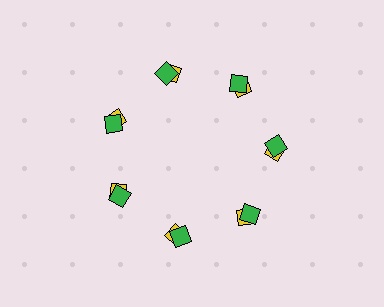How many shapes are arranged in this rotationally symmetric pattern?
There are 14 shapes, arranged in 7 groups of 2.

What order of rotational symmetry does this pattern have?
This pattern has 7-fold rotational symmetry.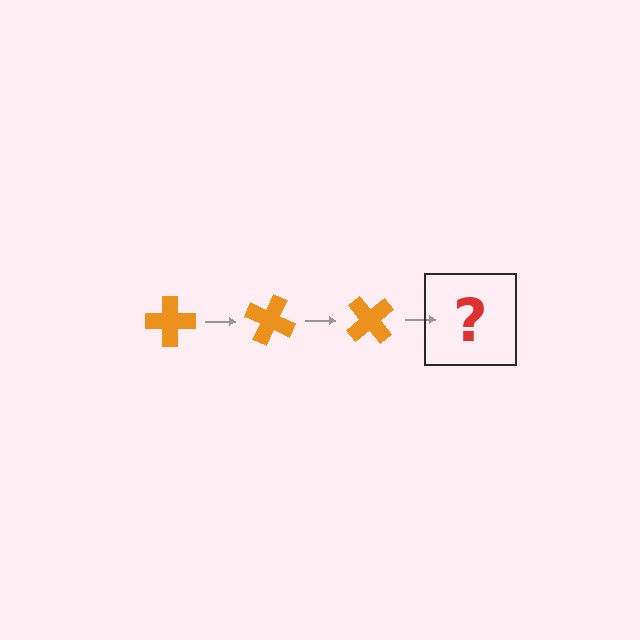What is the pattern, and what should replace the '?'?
The pattern is that the cross rotates 25 degrees each step. The '?' should be an orange cross rotated 75 degrees.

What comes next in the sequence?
The next element should be an orange cross rotated 75 degrees.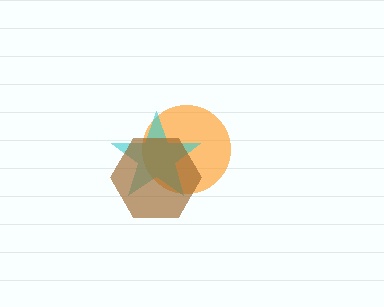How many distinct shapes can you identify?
There are 3 distinct shapes: an orange circle, a cyan star, a brown hexagon.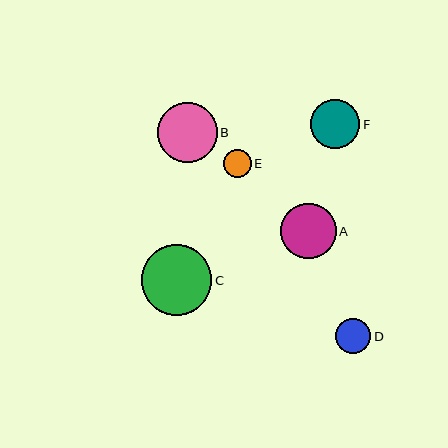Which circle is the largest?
Circle C is the largest with a size of approximately 71 pixels.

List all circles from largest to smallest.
From largest to smallest: C, B, A, F, D, E.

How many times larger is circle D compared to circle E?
Circle D is approximately 1.3 times the size of circle E.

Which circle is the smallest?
Circle E is the smallest with a size of approximately 28 pixels.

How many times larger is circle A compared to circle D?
Circle A is approximately 1.6 times the size of circle D.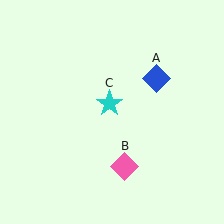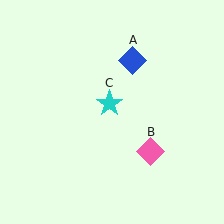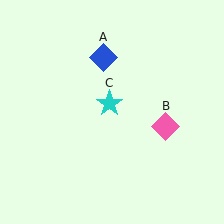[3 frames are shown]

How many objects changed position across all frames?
2 objects changed position: blue diamond (object A), pink diamond (object B).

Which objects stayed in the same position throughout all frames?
Cyan star (object C) remained stationary.